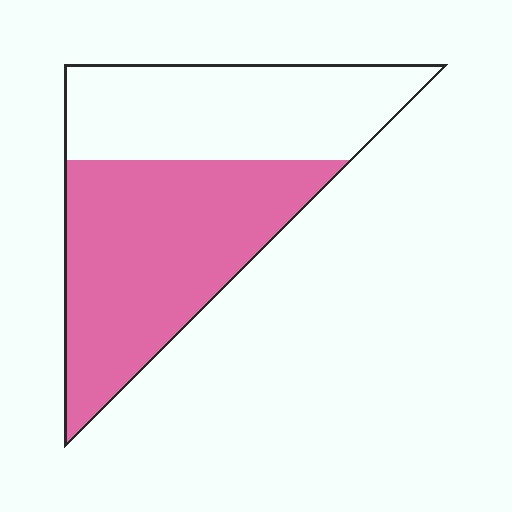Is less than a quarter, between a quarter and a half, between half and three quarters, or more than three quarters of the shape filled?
Between half and three quarters.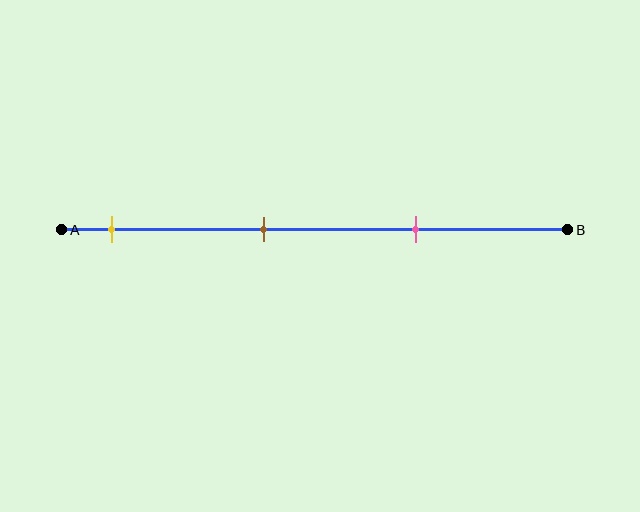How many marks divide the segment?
There are 3 marks dividing the segment.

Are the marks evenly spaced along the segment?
Yes, the marks are approximately evenly spaced.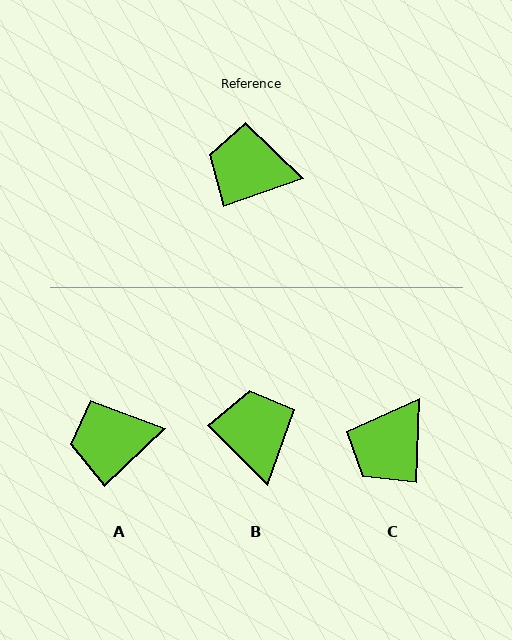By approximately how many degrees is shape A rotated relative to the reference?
Approximately 24 degrees counter-clockwise.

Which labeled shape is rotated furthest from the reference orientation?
C, about 68 degrees away.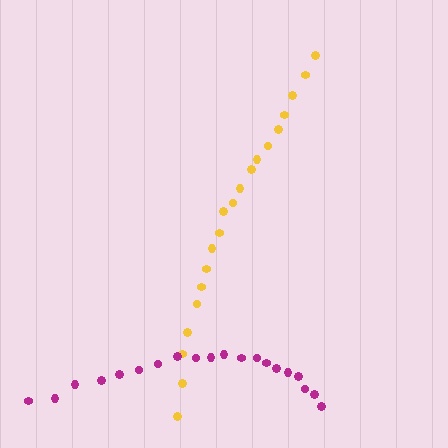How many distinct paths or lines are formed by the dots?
There are 2 distinct paths.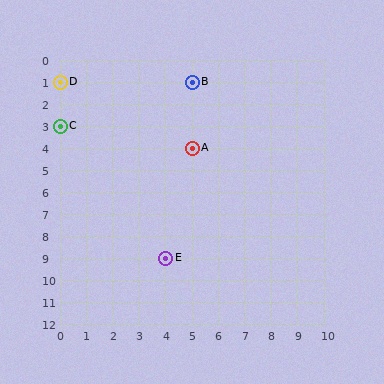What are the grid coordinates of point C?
Point C is at grid coordinates (0, 3).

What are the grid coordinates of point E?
Point E is at grid coordinates (4, 9).